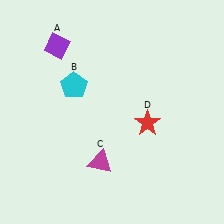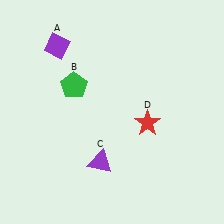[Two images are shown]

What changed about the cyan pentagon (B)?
In Image 1, B is cyan. In Image 2, it changed to green.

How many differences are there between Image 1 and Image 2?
There are 2 differences between the two images.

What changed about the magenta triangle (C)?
In Image 1, C is magenta. In Image 2, it changed to purple.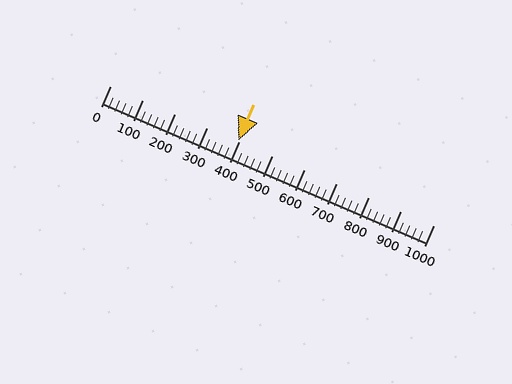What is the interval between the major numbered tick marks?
The major tick marks are spaced 100 units apart.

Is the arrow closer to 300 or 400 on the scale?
The arrow is closer to 400.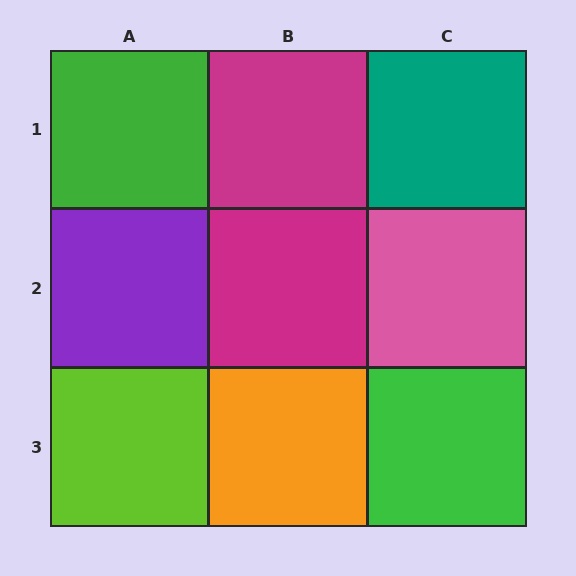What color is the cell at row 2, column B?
Magenta.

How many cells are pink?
1 cell is pink.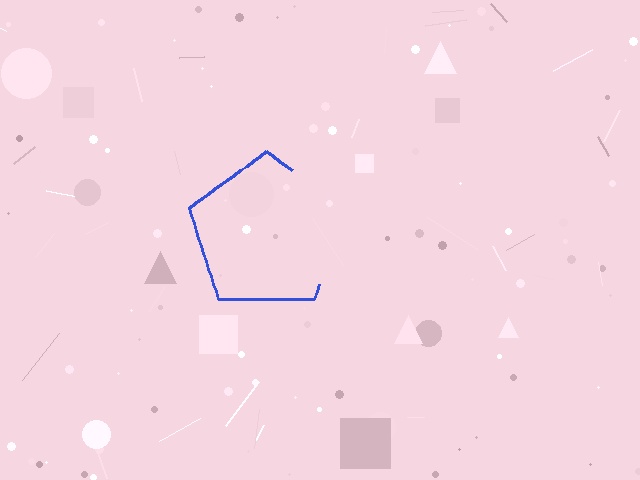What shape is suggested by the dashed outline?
The dashed outline suggests a pentagon.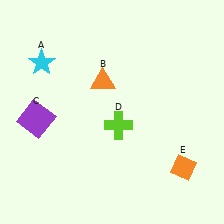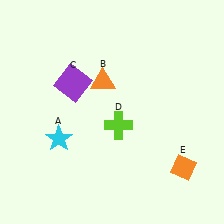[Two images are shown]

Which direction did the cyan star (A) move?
The cyan star (A) moved down.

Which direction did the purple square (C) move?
The purple square (C) moved right.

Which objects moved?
The objects that moved are: the cyan star (A), the purple square (C).